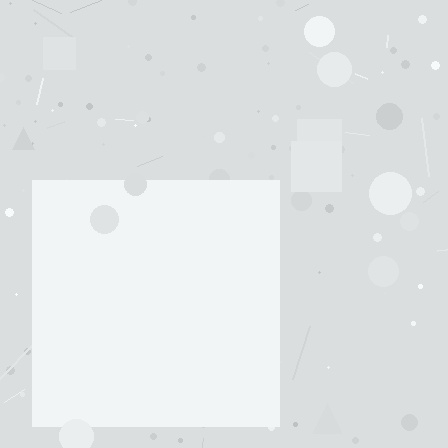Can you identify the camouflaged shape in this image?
The camouflaged shape is a square.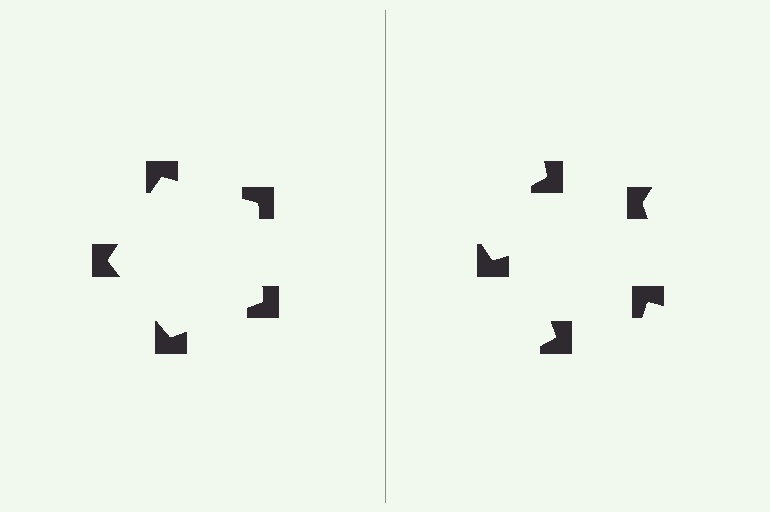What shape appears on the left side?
An illusory pentagon.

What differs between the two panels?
The notched squares are positioned identically on both sides; only the wedge orientations differ. On the left they align to a pentagon; on the right they are misaligned.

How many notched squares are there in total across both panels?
10 — 5 on each side.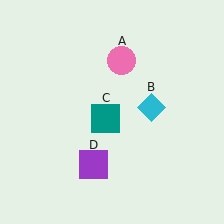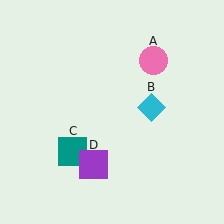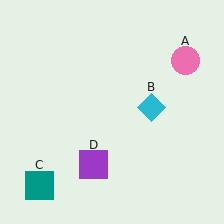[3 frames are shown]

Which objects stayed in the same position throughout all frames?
Cyan diamond (object B) and purple square (object D) remained stationary.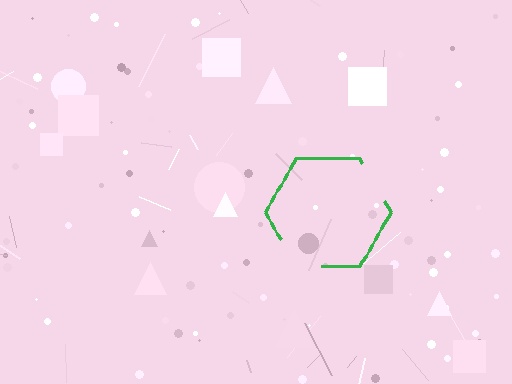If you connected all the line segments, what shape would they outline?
They would outline a hexagon.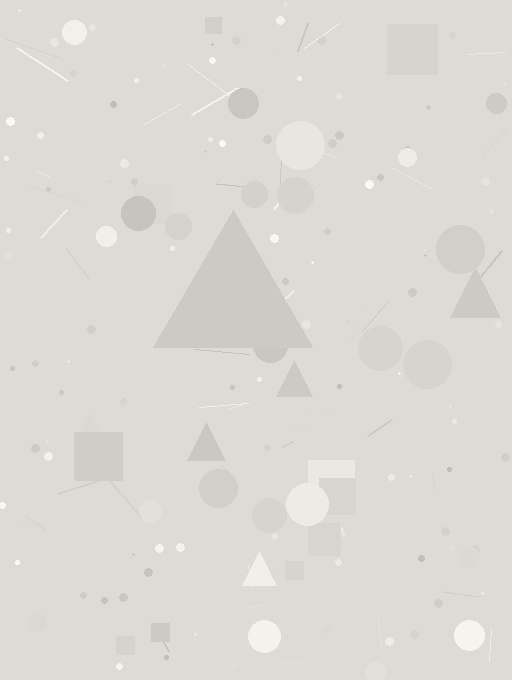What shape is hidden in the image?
A triangle is hidden in the image.